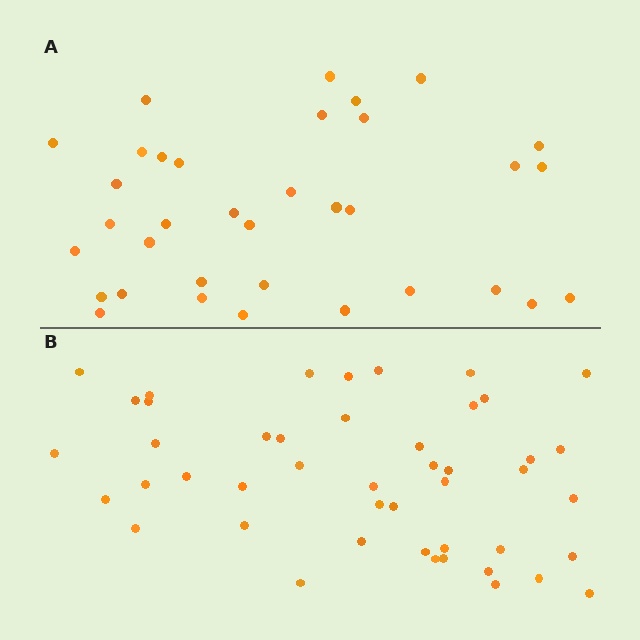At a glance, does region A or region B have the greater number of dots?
Region B (the bottom region) has more dots.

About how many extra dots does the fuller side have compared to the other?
Region B has roughly 12 or so more dots than region A.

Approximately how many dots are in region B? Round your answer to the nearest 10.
About 50 dots. (The exact count is 46, which rounds to 50.)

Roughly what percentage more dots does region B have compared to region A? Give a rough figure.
About 30% more.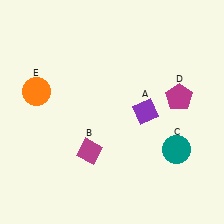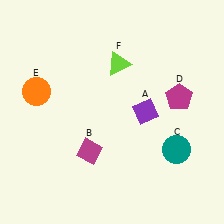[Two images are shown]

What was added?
A lime triangle (F) was added in Image 2.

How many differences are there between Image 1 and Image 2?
There is 1 difference between the two images.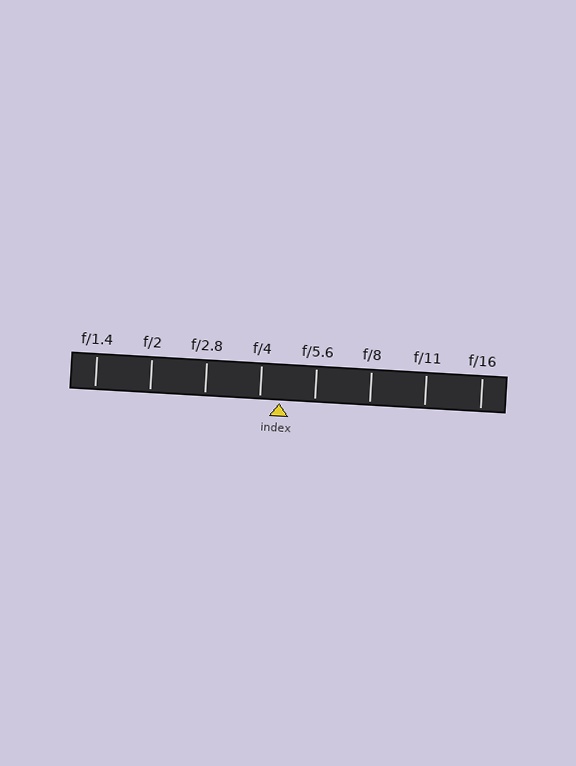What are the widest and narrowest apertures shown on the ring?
The widest aperture shown is f/1.4 and the narrowest is f/16.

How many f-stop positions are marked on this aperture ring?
There are 8 f-stop positions marked.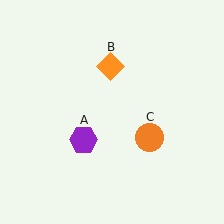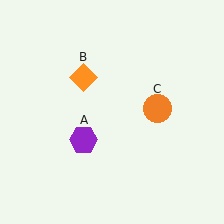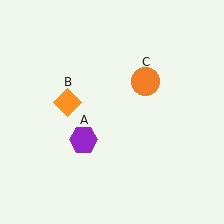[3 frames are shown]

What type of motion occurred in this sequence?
The orange diamond (object B), orange circle (object C) rotated counterclockwise around the center of the scene.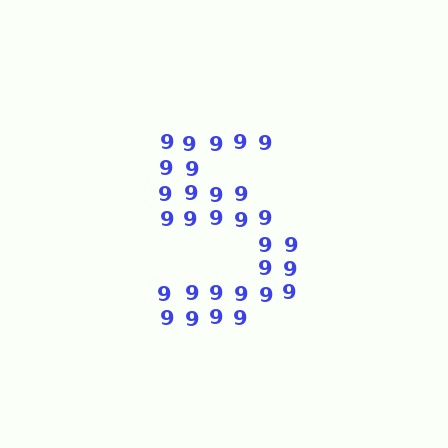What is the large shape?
The large shape is the digit 5.